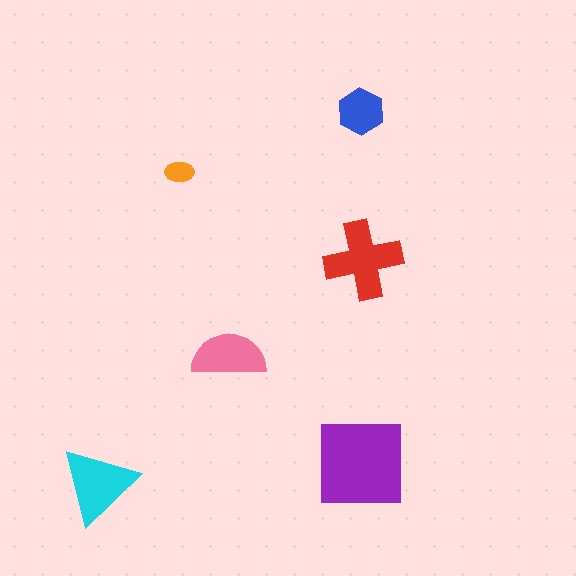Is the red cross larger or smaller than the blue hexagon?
Larger.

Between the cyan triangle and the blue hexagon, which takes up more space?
The cyan triangle.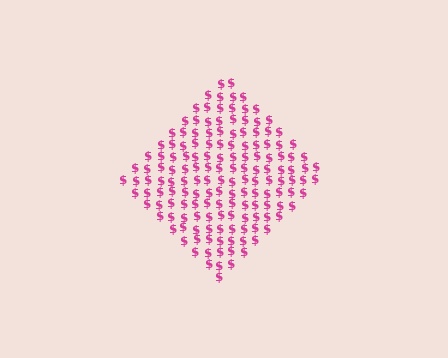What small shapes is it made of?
It is made of small dollar signs.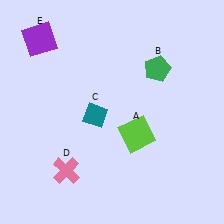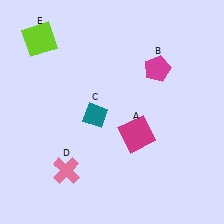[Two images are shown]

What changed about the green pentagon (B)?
In Image 1, B is green. In Image 2, it changed to magenta.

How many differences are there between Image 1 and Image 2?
There are 3 differences between the two images.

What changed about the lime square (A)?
In Image 1, A is lime. In Image 2, it changed to magenta.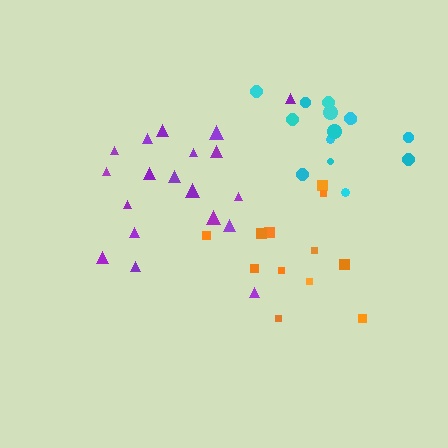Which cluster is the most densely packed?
Cyan.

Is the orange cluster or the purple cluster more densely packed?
Purple.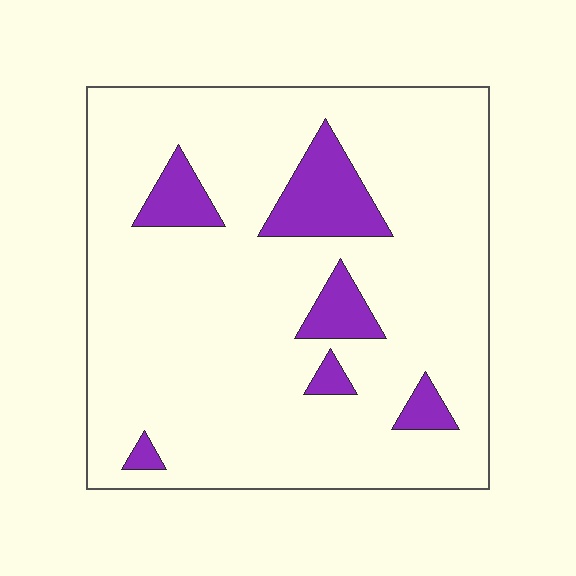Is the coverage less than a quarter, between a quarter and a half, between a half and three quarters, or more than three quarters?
Less than a quarter.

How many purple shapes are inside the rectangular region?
6.